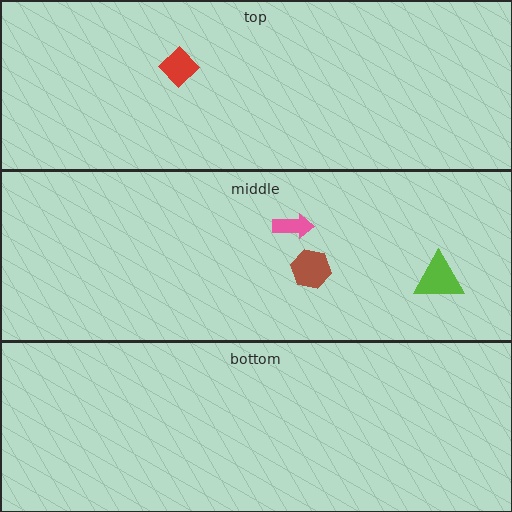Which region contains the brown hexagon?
The middle region.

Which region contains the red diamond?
The top region.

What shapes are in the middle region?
The brown hexagon, the lime triangle, the pink arrow.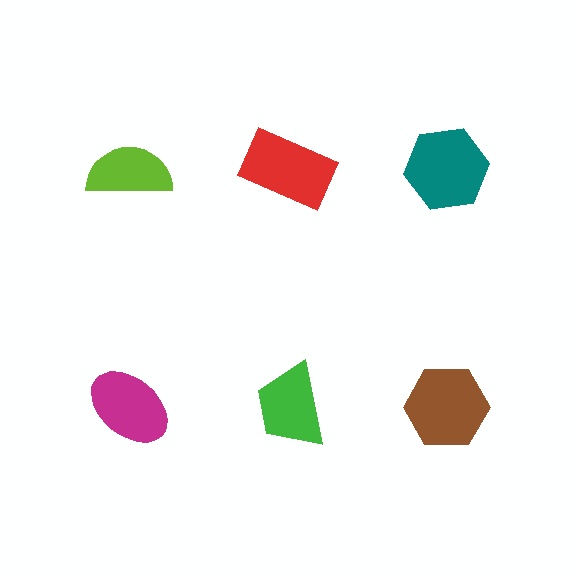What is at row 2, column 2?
A green trapezoid.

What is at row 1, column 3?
A teal hexagon.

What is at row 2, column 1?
A magenta ellipse.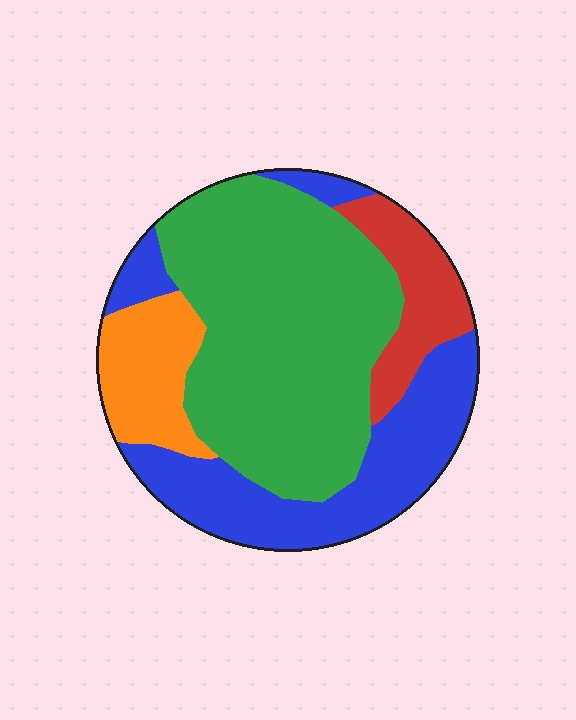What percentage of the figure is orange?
Orange covers 12% of the figure.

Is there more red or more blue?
Blue.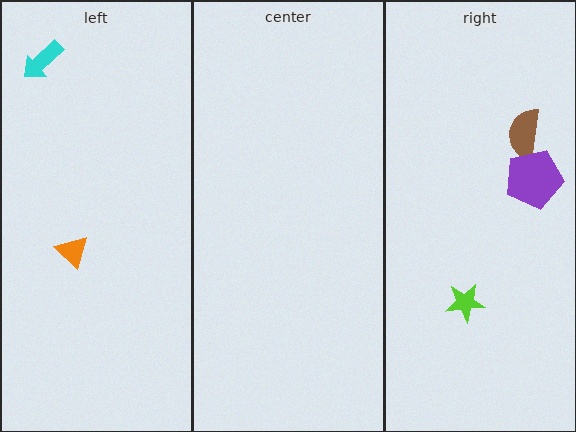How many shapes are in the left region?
2.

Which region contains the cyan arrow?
The left region.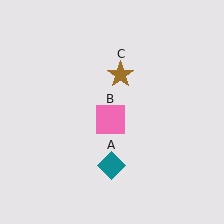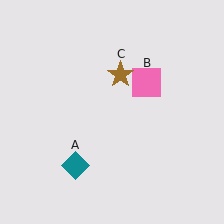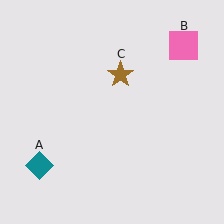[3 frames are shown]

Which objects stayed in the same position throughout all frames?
Brown star (object C) remained stationary.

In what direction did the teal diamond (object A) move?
The teal diamond (object A) moved left.